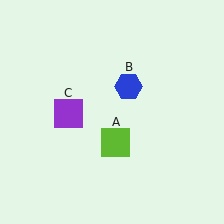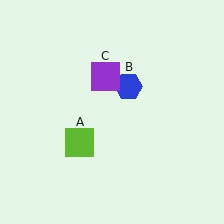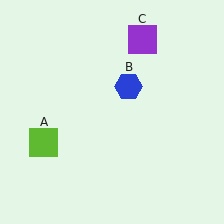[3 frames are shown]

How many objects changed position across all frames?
2 objects changed position: lime square (object A), purple square (object C).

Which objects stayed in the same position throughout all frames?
Blue hexagon (object B) remained stationary.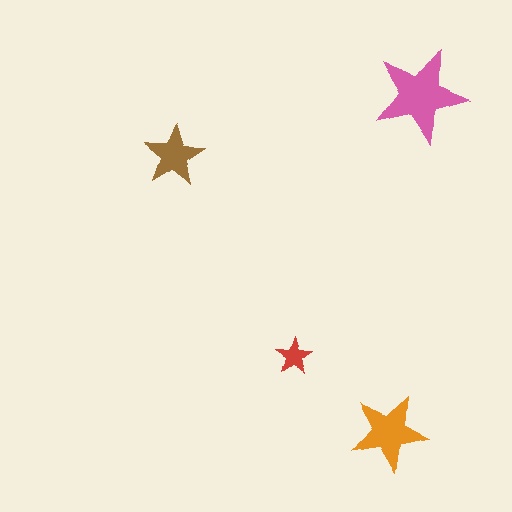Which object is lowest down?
The orange star is bottommost.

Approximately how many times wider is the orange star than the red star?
About 2 times wider.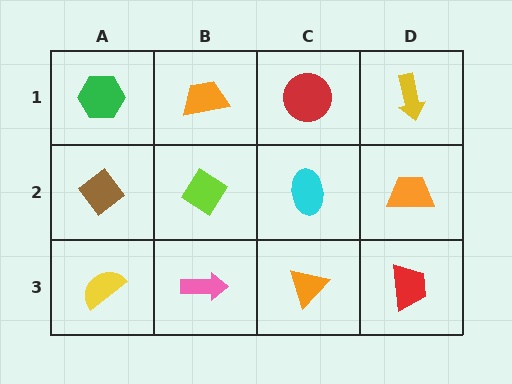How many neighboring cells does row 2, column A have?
3.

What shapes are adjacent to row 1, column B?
A lime diamond (row 2, column B), a green hexagon (row 1, column A), a red circle (row 1, column C).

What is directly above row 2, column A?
A green hexagon.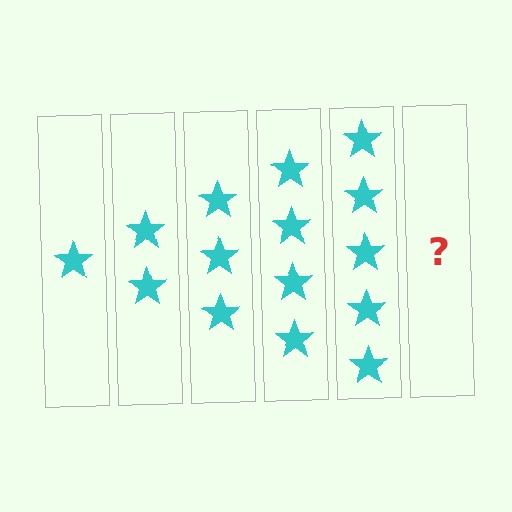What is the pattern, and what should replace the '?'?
The pattern is that each step adds one more star. The '?' should be 6 stars.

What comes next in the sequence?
The next element should be 6 stars.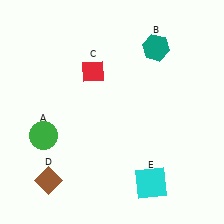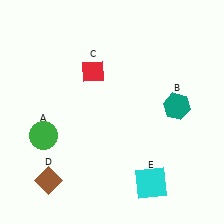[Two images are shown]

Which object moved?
The teal hexagon (B) moved down.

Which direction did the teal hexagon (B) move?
The teal hexagon (B) moved down.